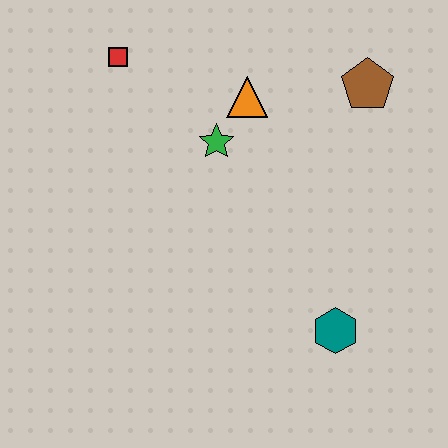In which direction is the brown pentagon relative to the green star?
The brown pentagon is to the right of the green star.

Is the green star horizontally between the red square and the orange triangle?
Yes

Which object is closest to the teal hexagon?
The green star is closest to the teal hexagon.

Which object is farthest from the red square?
The teal hexagon is farthest from the red square.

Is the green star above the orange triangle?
No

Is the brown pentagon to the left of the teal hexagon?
No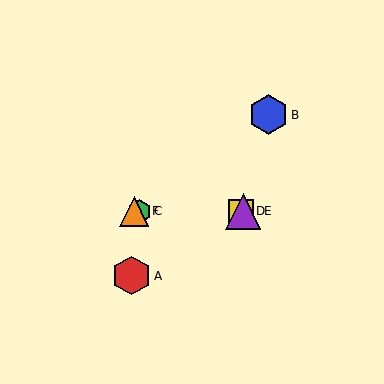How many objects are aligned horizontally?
4 objects (C, D, E, F) are aligned horizontally.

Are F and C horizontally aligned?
Yes, both are at y≈211.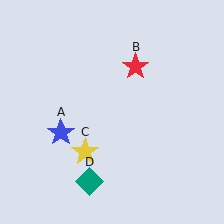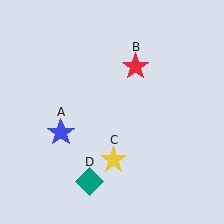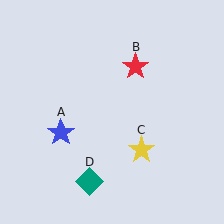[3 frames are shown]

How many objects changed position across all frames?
1 object changed position: yellow star (object C).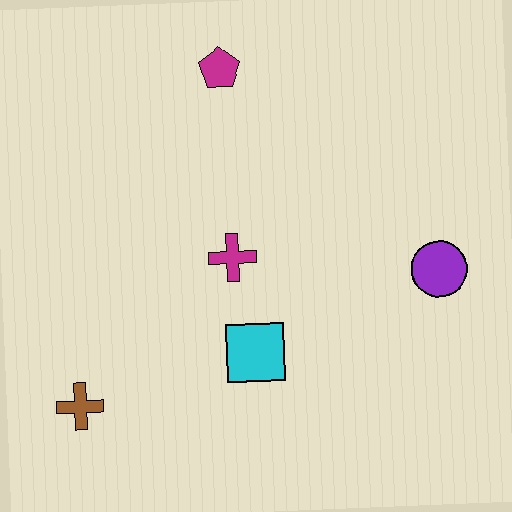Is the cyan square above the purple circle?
No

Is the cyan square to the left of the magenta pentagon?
No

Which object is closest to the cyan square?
The magenta cross is closest to the cyan square.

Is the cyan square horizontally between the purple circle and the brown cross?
Yes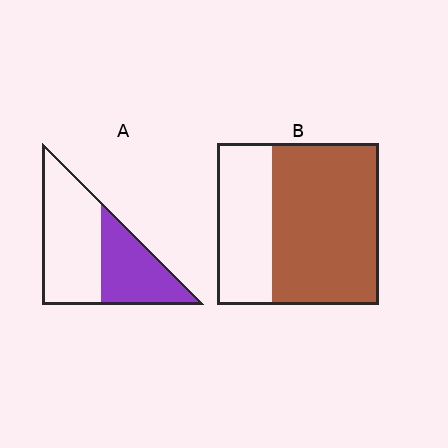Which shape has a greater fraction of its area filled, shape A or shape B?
Shape B.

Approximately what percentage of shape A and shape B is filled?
A is approximately 40% and B is approximately 65%.